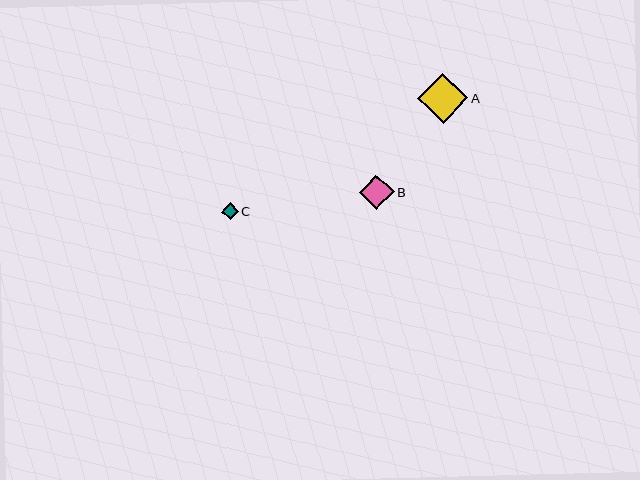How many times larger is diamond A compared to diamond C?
Diamond A is approximately 3.1 times the size of diamond C.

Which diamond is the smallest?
Diamond C is the smallest with a size of approximately 16 pixels.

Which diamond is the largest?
Diamond A is the largest with a size of approximately 51 pixels.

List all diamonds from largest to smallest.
From largest to smallest: A, B, C.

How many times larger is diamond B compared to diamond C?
Diamond B is approximately 2.1 times the size of diamond C.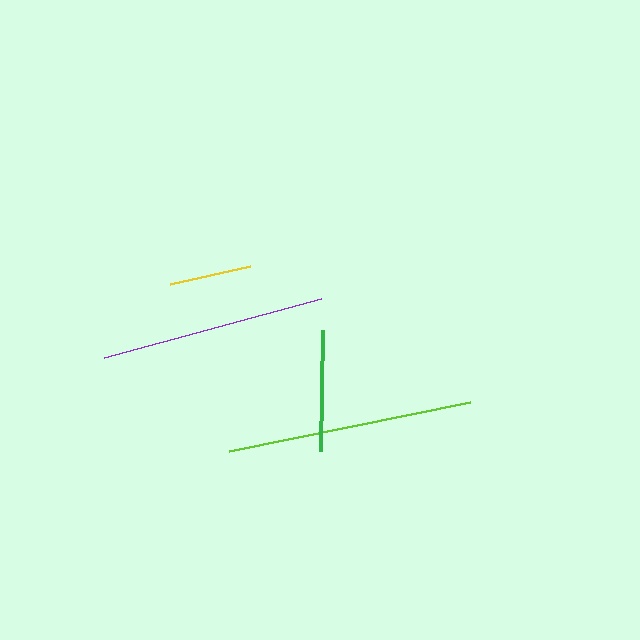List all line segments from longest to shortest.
From longest to shortest: lime, purple, green, yellow.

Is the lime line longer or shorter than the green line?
The lime line is longer than the green line.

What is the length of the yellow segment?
The yellow segment is approximately 82 pixels long.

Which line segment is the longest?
The lime line is the longest at approximately 246 pixels.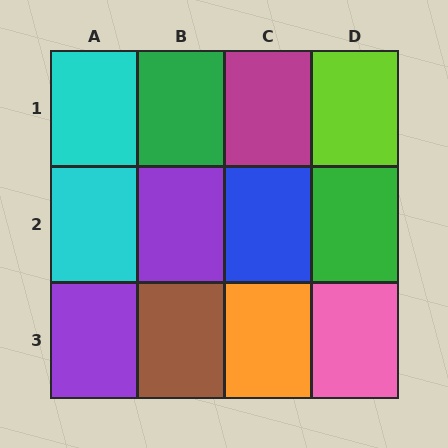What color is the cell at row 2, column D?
Green.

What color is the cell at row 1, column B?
Green.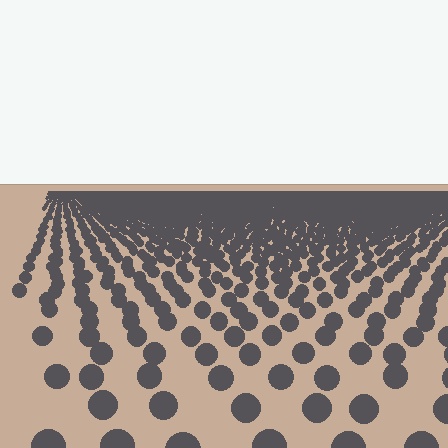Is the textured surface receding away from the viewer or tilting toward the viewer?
The surface is receding away from the viewer. Texture elements get smaller and denser toward the top.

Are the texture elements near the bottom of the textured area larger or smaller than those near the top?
Larger. Near the bottom, elements are closer to the viewer and appear at a bigger on-screen size.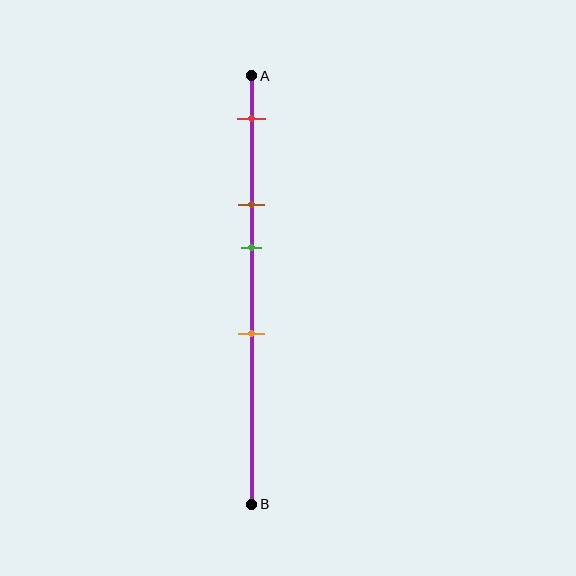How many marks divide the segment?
There are 4 marks dividing the segment.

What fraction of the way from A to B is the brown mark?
The brown mark is approximately 30% (0.3) of the way from A to B.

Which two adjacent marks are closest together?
The brown and green marks are the closest adjacent pair.